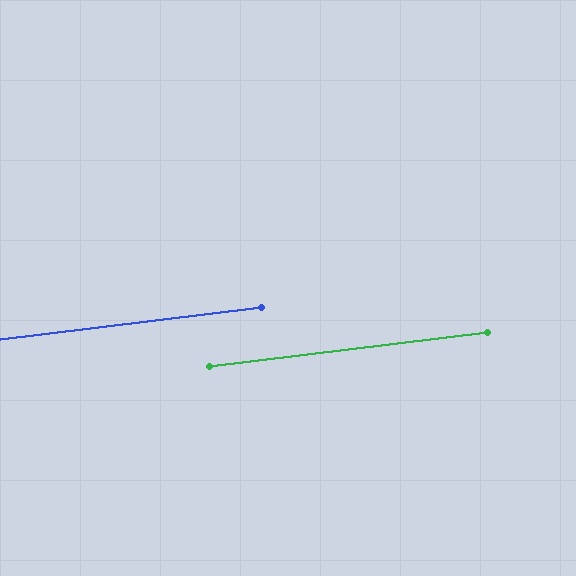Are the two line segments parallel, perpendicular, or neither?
Parallel — their directions differ by only 0.1°.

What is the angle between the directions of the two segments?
Approximately 0 degrees.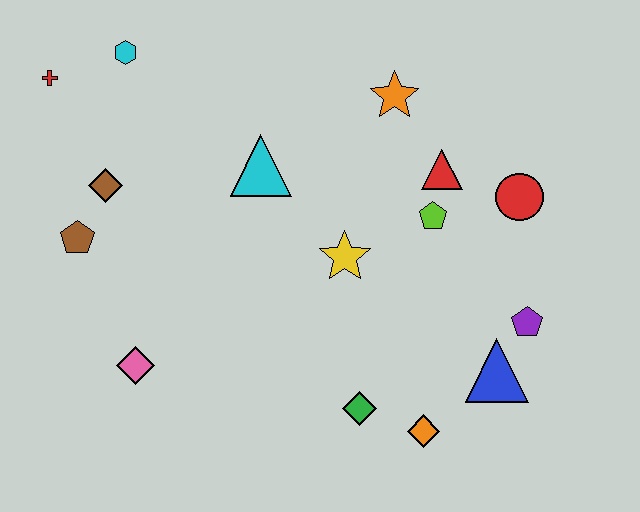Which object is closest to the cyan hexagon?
The red cross is closest to the cyan hexagon.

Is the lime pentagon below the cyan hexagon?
Yes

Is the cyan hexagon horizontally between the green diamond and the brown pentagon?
Yes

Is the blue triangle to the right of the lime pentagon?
Yes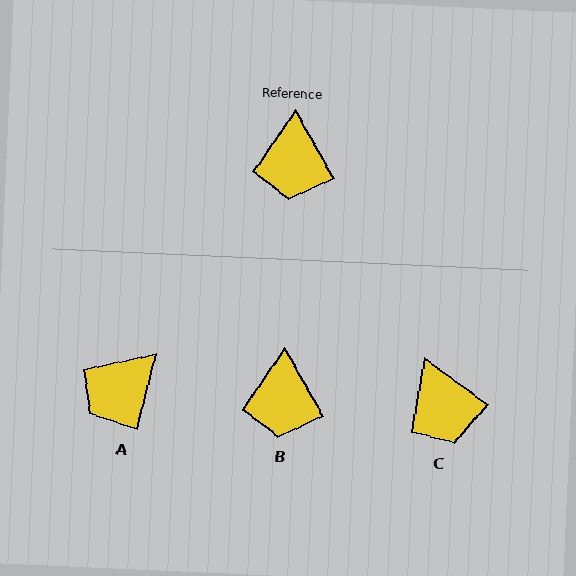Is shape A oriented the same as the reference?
No, it is off by about 44 degrees.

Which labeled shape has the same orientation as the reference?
B.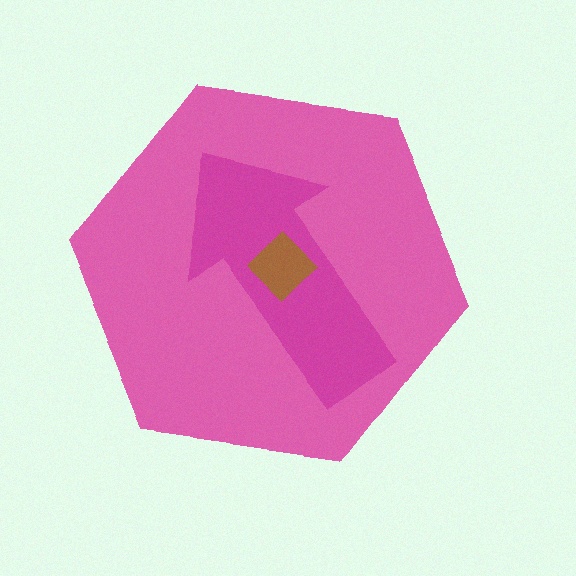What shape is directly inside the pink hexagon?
The magenta arrow.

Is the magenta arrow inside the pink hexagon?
Yes.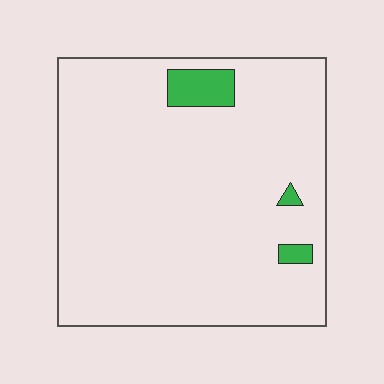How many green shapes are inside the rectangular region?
3.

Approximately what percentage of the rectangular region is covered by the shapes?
Approximately 5%.